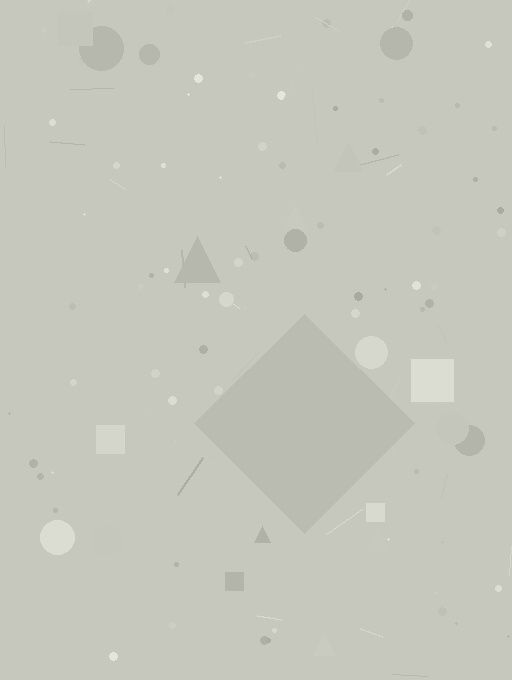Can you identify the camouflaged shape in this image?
The camouflaged shape is a diamond.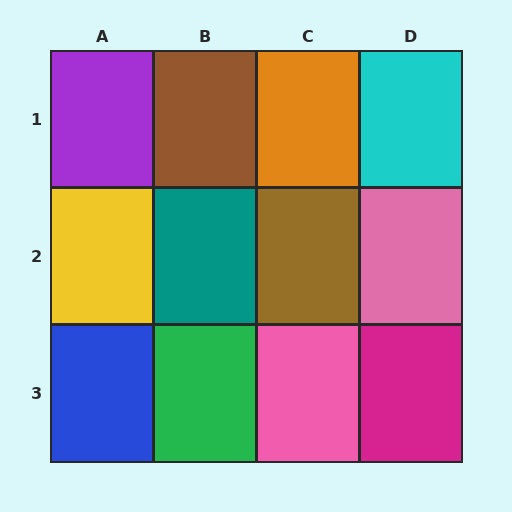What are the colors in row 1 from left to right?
Purple, brown, orange, cyan.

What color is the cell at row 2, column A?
Yellow.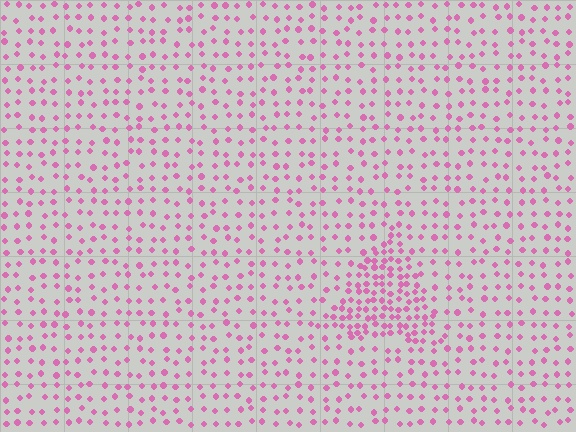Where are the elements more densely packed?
The elements are more densely packed inside the triangle boundary.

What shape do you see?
I see a triangle.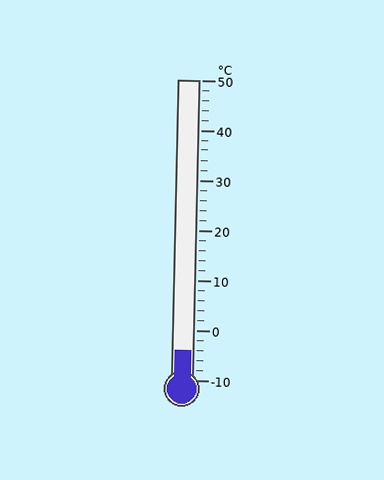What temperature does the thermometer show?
The thermometer shows approximately -4°C.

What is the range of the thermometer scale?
The thermometer scale ranges from -10°C to 50°C.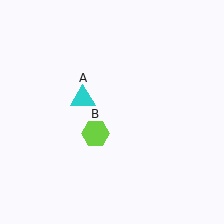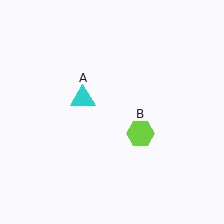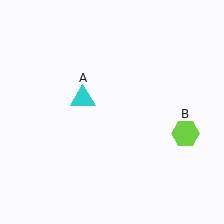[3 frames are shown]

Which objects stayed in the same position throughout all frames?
Cyan triangle (object A) remained stationary.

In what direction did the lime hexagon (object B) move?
The lime hexagon (object B) moved right.